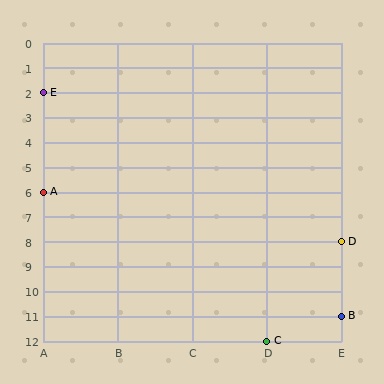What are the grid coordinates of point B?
Point B is at grid coordinates (E, 11).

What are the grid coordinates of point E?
Point E is at grid coordinates (A, 2).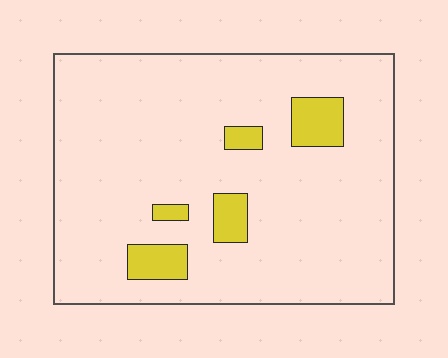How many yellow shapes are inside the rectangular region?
5.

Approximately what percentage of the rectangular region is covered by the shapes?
Approximately 10%.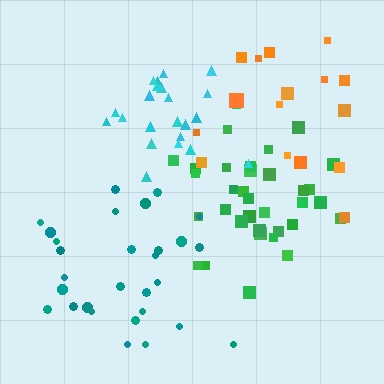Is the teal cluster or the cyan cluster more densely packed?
Cyan.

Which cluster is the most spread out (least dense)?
Orange.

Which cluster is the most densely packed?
Cyan.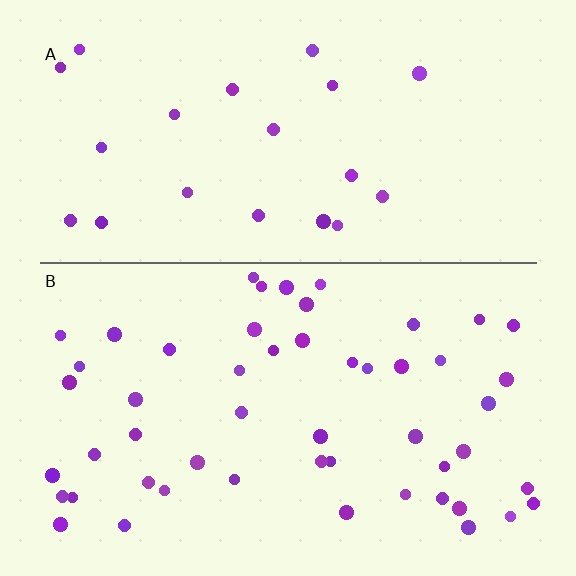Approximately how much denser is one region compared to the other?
Approximately 2.4× — region B over region A.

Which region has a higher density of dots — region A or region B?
B (the bottom).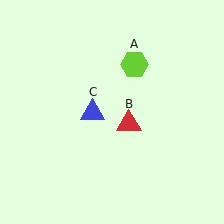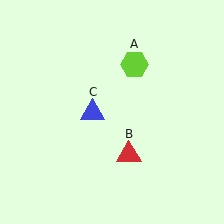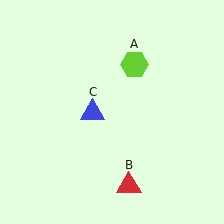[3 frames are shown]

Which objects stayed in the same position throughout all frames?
Lime hexagon (object A) and blue triangle (object C) remained stationary.